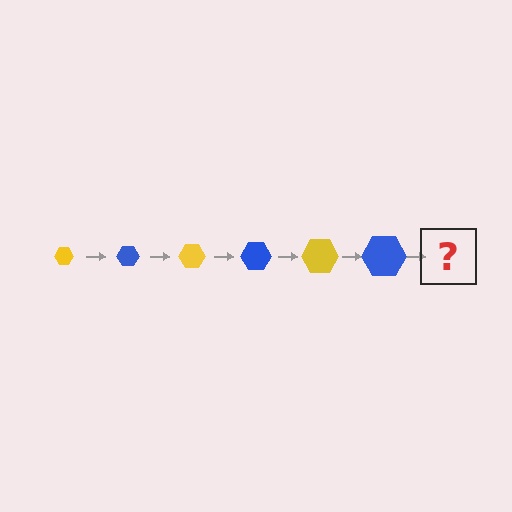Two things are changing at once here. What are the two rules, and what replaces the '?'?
The two rules are that the hexagon grows larger each step and the color cycles through yellow and blue. The '?' should be a yellow hexagon, larger than the previous one.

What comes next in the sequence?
The next element should be a yellow hexagon, larger than the previous one.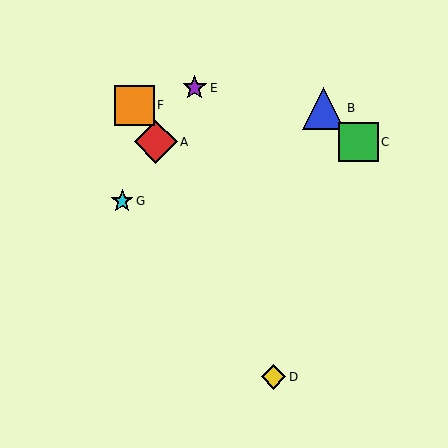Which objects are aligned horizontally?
Objects A, C are aligned horizontally.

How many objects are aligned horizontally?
2 objects (A, C) are aligned horizontally.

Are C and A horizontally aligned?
Yes, both are at y≈142.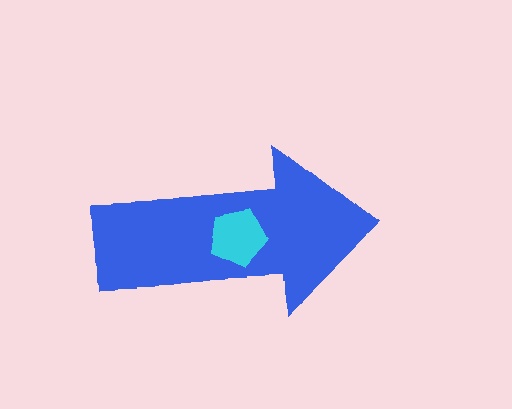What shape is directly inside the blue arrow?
The cyan pentagon.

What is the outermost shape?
The blue arrow.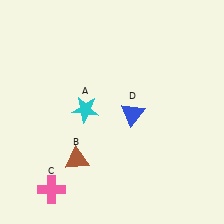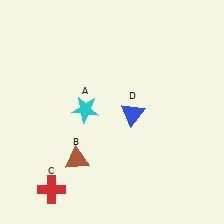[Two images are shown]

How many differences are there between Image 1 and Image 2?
There is 1 difference between the two images.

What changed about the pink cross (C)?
In Image 1, C is pink. In Image 2, it changed to red.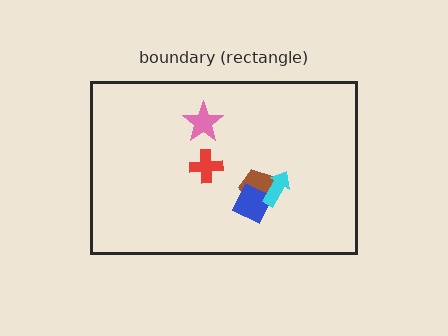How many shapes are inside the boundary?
5 inside, 0 outside.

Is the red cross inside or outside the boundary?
Inside.